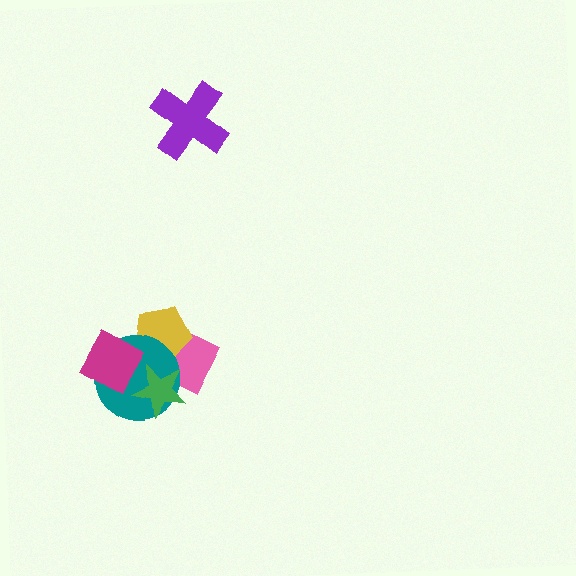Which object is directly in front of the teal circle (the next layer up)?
The green star is directly in front of the teal circle.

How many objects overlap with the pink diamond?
3 objects overlap with the pink diamond.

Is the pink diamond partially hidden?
Yes, it is partially covered by another shape.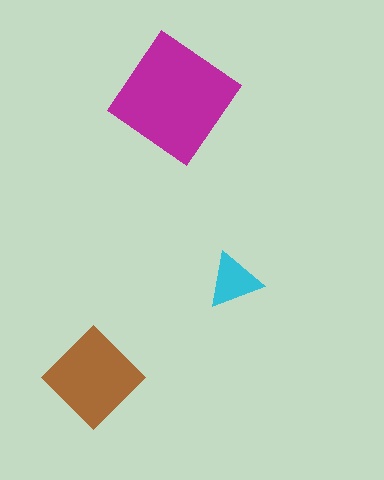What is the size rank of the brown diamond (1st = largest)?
2nd.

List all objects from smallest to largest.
The cyan triangle, the brown diamond, the magenta diamond.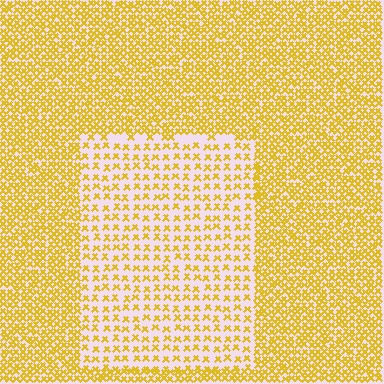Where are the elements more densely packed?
The elements are more densely packed outside the rectangle boundary.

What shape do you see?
I see a rectangle.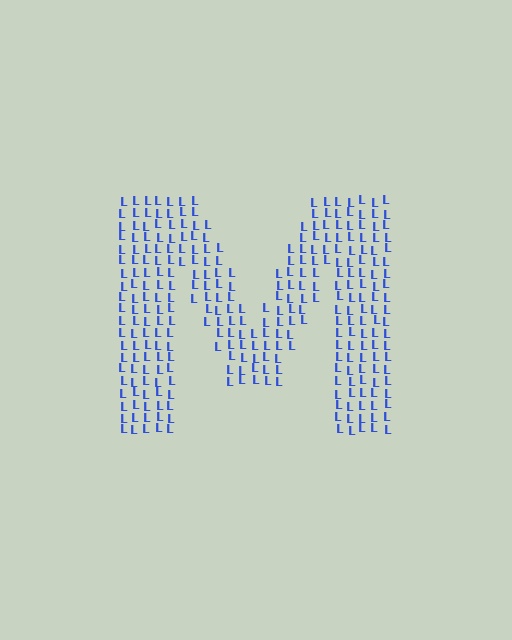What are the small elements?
The small elements are letter L's.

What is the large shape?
The large shape is the letter M.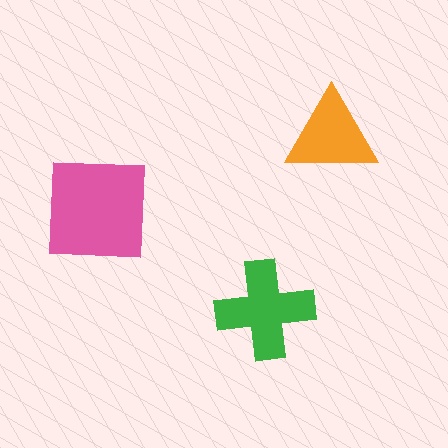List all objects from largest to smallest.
The pink square, the green cross, the orange triangle.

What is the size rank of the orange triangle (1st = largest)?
3rd.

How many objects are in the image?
There are 3 objects in the image.